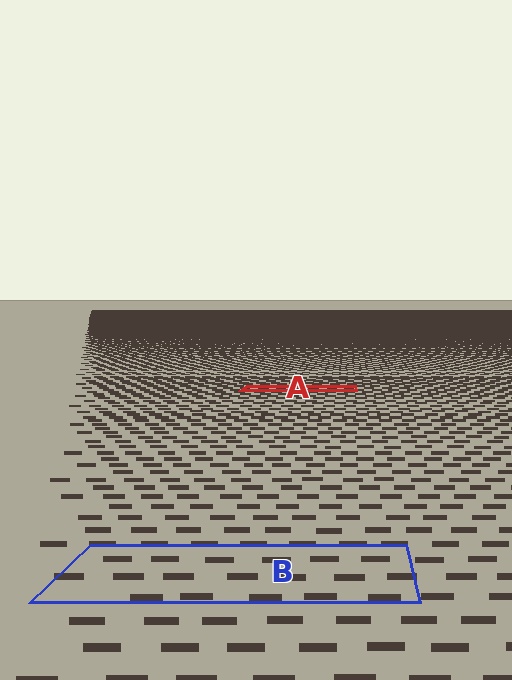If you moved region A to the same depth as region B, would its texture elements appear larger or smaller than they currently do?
They would appear larger. At a closer depth, the same texture elements are projected at a bigger on-screen size.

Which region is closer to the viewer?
Region B is closer. The texture elements there are larger and more spread out.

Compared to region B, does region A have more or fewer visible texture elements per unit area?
Region A has more texture elements per unit area — they are packed more densely because it is farther away.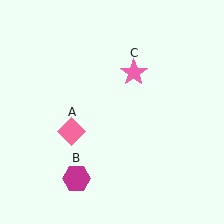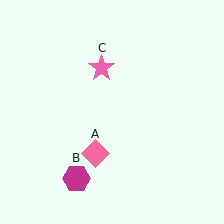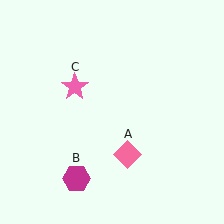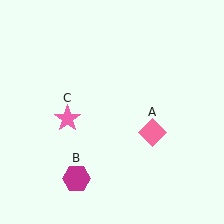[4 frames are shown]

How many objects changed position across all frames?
2 objects changed position: pink diamond (object A), pink star (object C).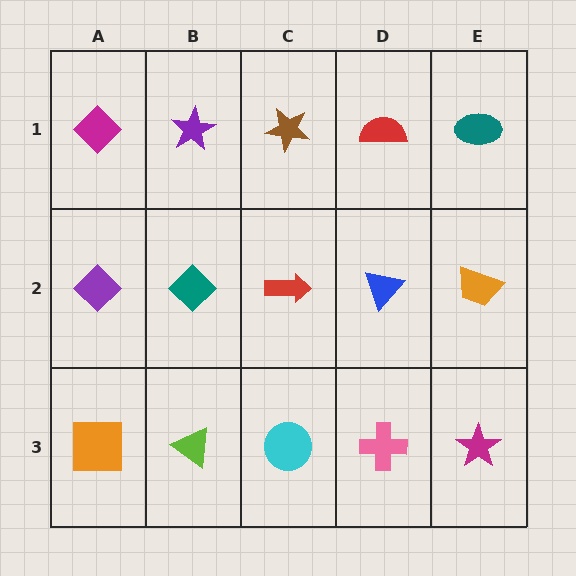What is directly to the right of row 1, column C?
A red semicircle.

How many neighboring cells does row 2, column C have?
4.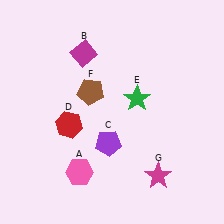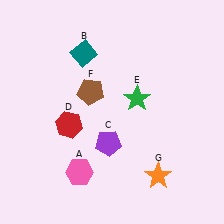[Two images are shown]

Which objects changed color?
B changed from magenta to teal. G changed from magenta to orange.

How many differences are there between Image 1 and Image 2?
There are 2 differences between the two images.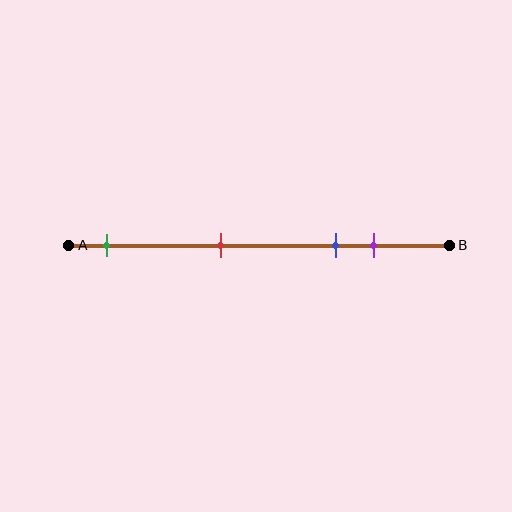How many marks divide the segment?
There are 4 marks dividing the segment.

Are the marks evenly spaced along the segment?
No, the marks are not evenly spaced.